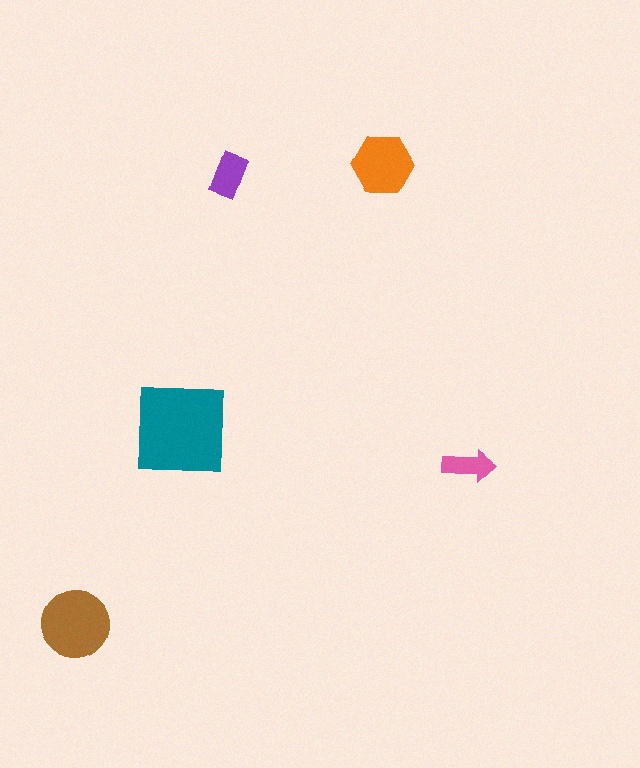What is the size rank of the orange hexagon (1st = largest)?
3rd.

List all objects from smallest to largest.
The pink arrow, the purple rectangle, the orange hexagon, the brown circle, the teal square.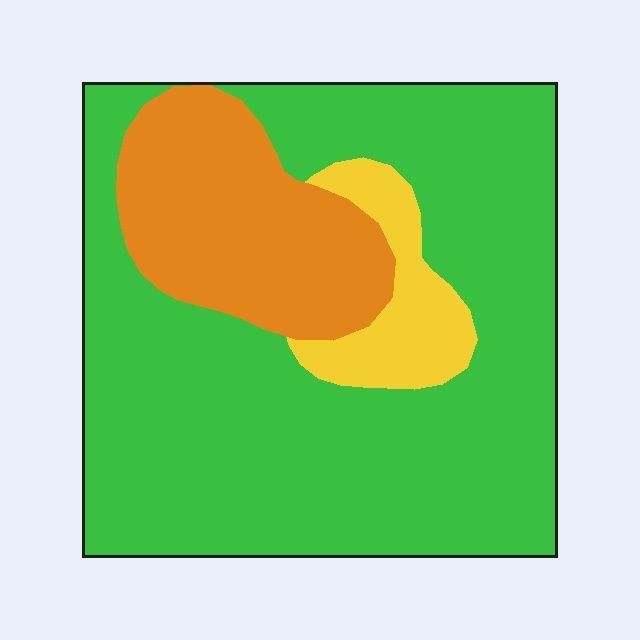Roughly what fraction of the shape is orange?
Orange covers 21% of the shape.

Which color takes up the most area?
Green, at roughly 70%.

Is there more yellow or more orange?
Orange.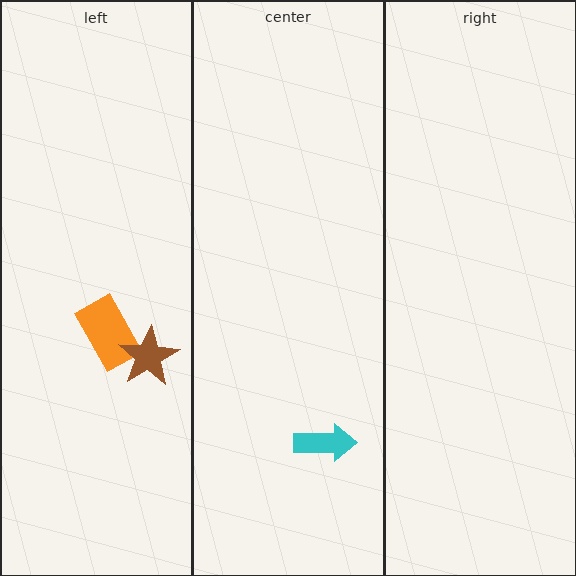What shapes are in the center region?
The cyan arrow.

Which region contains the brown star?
The left region.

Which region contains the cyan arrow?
The center region.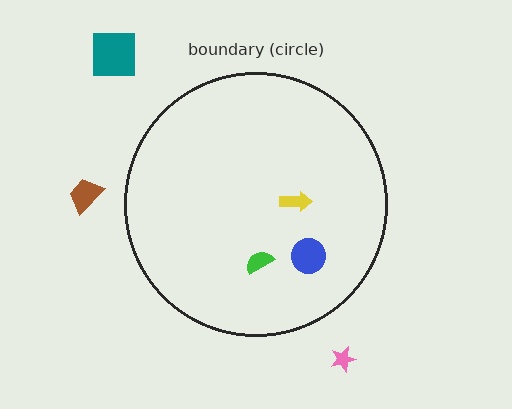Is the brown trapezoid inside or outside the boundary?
Outside.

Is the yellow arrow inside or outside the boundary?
Inside.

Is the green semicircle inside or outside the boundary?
Inside.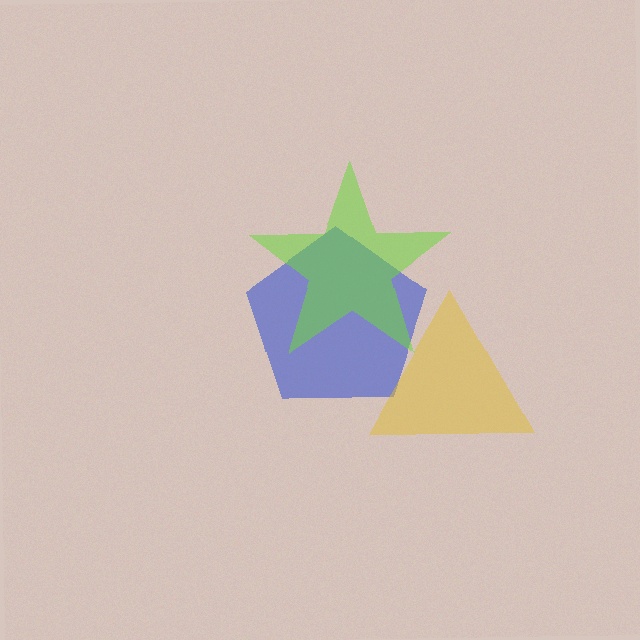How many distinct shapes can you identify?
There are 3 distinct shapes: a blue pentagon, a yellow triangle, a lime star.